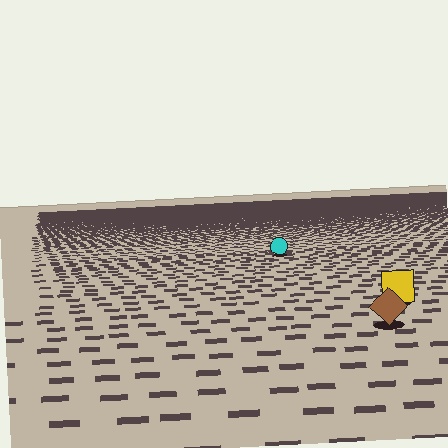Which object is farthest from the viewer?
The cyan circle is farthest from the viewer. It appears smaller and the ground texture around it is denser.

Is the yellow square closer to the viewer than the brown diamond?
No. The brown diamond is closer — you can tell from the texture gradient: the ground texture is coarser near it.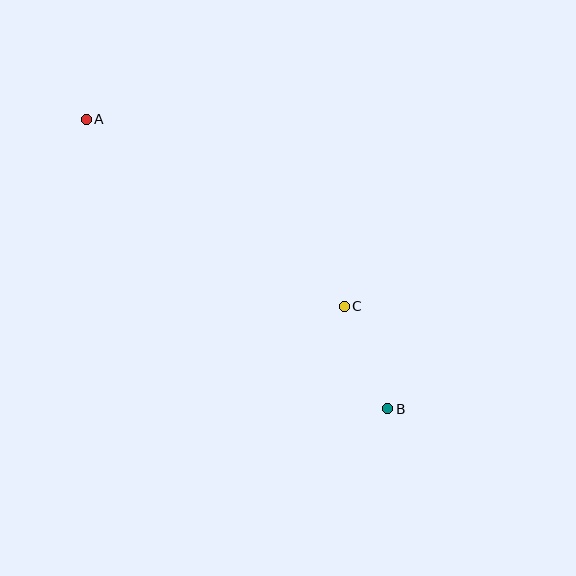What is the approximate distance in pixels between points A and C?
The distance between A and C is approximately 318 pixels.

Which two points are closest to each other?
Points B and C are closest to each other.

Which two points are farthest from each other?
Points A and B are farthest from each other.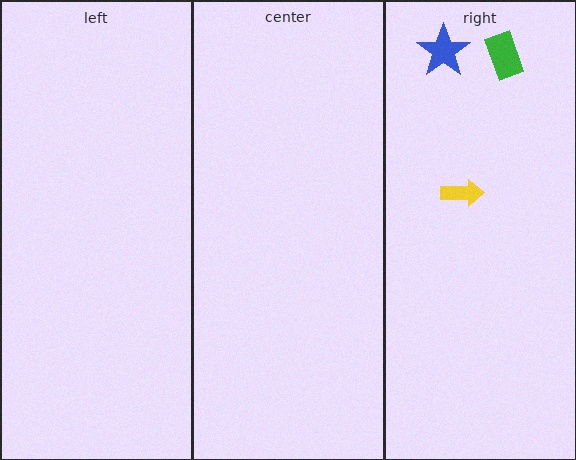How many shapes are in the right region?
3.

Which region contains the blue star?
The right region.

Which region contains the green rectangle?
The right region.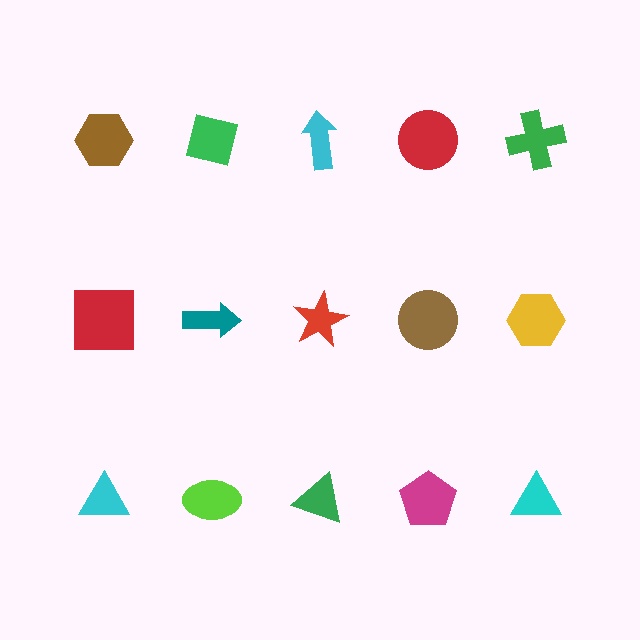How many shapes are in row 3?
5 shapes.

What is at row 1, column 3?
A cyan arrow.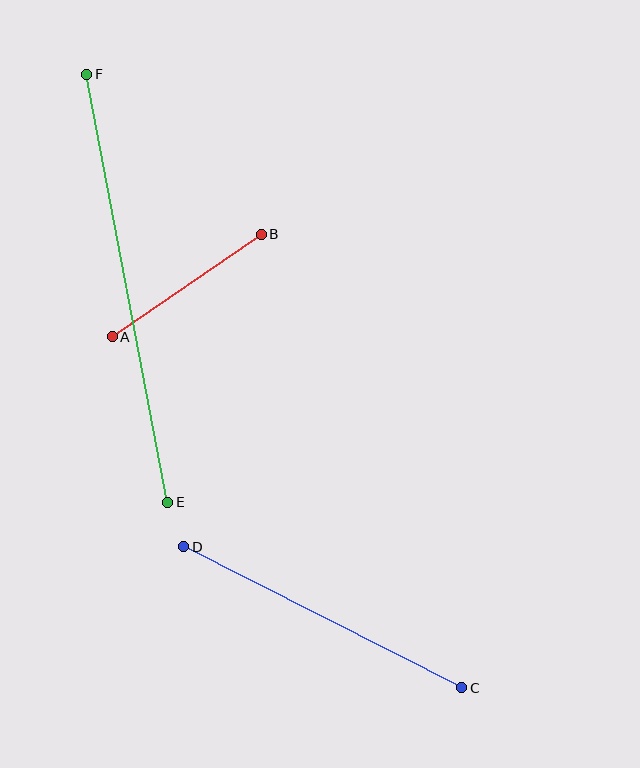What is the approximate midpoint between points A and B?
The midpoint is at approximately (187, 285) pixels.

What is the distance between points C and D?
The distance is approximately 312 pixels.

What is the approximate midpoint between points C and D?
The midpoint is at approximately (323, 617) pixels.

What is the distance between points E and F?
The distance is approximately 436 pixels.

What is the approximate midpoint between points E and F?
The midpoint is at approximately (127, 288) pixels.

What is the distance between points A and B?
The distance is approximately 181 pixels.